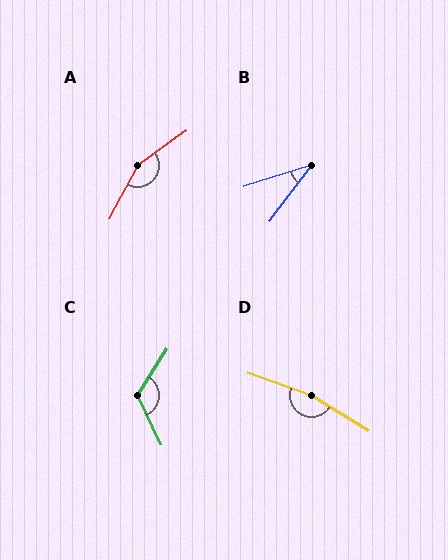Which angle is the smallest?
B, at approximately 36 degrees.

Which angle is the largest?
D, at approximately 167 degrees.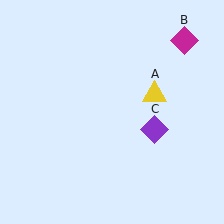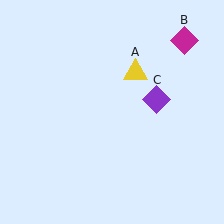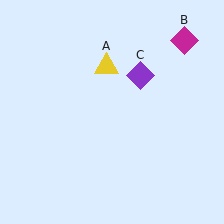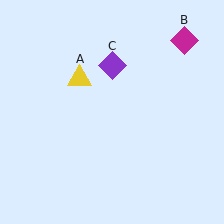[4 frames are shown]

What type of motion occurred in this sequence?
The yellow triangle (object A), purple diamond (object C) rotated counterclockwise around the center of the scene.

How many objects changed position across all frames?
2 objects changed position: yellow triangle (object A), purple diamond (object C).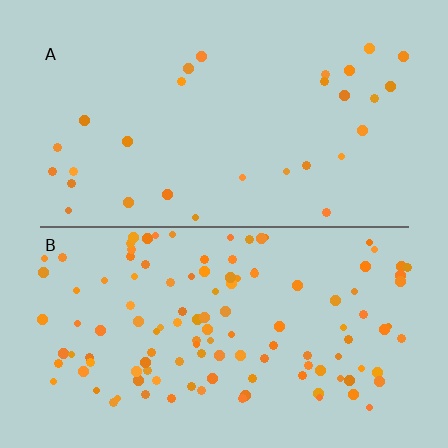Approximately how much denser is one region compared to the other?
Approximately 4.1× — region B over region A.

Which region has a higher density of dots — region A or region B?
B (the bottom).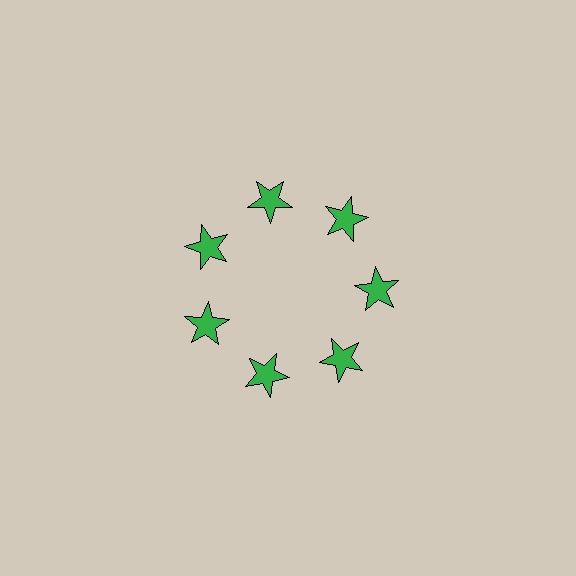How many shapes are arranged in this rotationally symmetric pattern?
There are 7 shapes, arranged in 7 groups of 1.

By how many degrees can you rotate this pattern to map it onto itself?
The pattern maps onto itself every 51 degrees of rotation.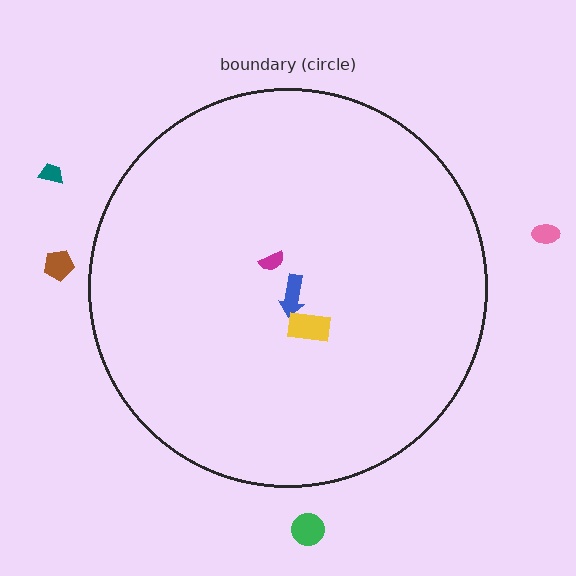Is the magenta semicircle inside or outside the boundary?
Inside.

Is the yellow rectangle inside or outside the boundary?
Inside.